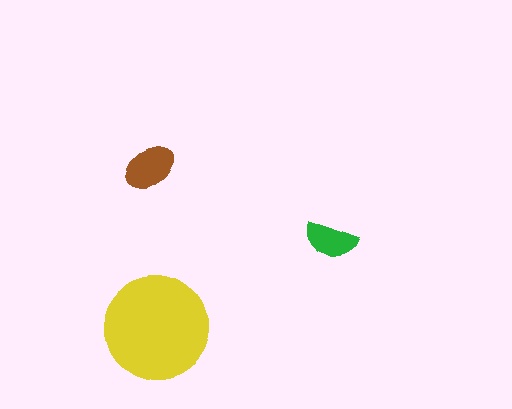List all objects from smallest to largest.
The green semicircle, the brown ellipse, the yellow circle.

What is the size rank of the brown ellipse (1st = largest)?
2nd.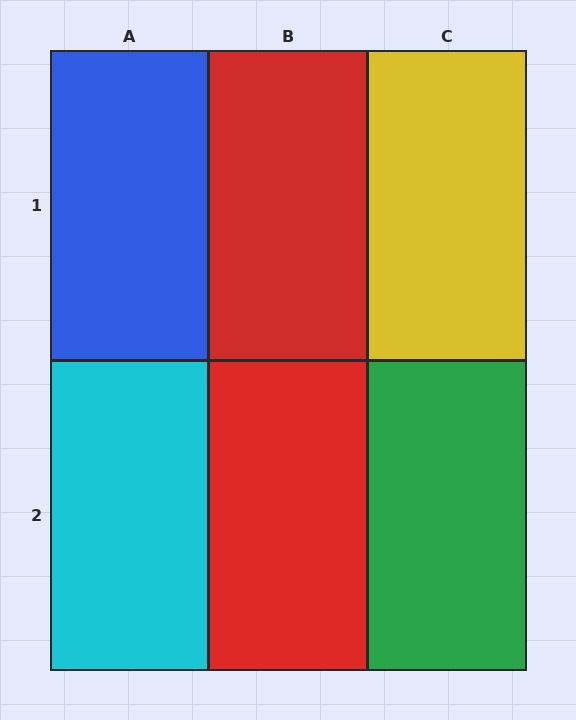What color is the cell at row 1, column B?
Red.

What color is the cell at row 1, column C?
Yellow.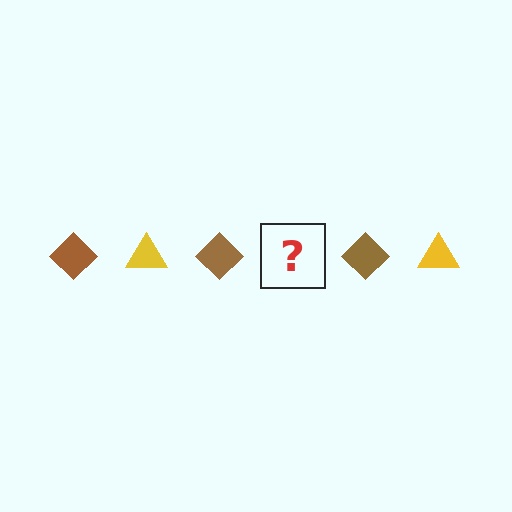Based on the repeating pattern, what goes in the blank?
The blank should be a yellow triangle.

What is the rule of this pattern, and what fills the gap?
The rule is that the pattern alternates between brown diamond and yellow triangle. The gap should be filled with a yellow triangle.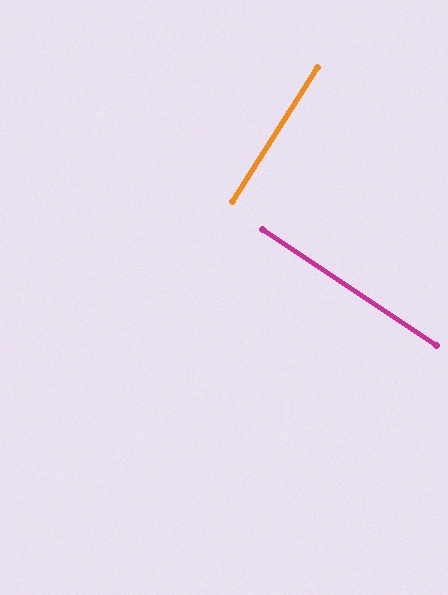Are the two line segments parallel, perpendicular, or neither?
Perpendicular — they meet at approximately 89°.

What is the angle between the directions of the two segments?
Approximately 89 degrees.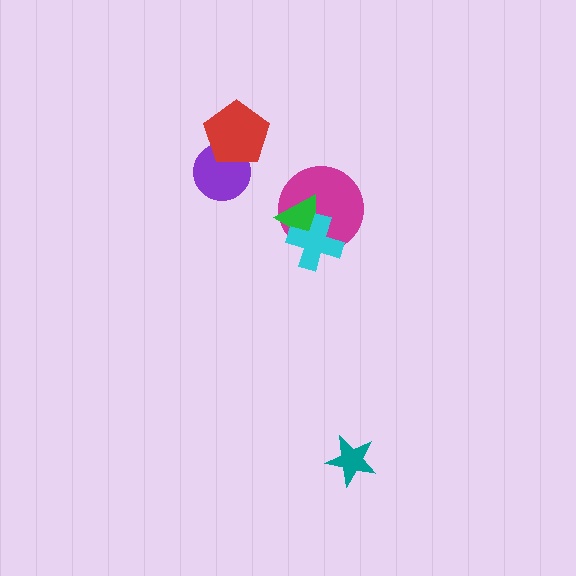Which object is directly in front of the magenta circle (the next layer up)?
The green triangle is directly in front of the magenta circle.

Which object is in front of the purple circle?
The red pentagon is in front of the purple circle.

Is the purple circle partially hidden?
Yes, it is partially covered by another shape.